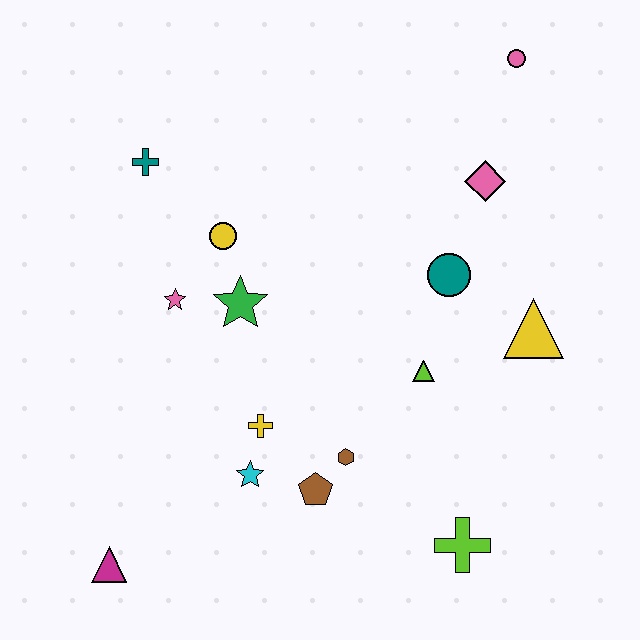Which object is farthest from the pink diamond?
The magenta triangle is farthest from the pink diamond.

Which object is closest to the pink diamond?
The teal circle is closest to the pink diamond.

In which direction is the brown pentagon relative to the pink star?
The brown pentagon is below the pink star.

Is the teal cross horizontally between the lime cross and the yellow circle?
No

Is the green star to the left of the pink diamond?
Yes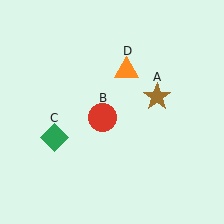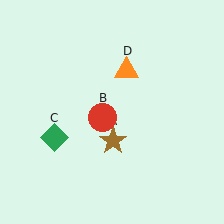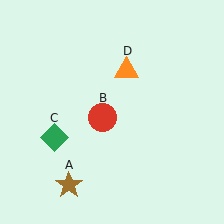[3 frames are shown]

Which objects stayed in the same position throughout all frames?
Red circle (object B) and green diamond (object C) and orange triangle (object D) remained stationary.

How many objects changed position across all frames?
1 object changed position: brown star (object A).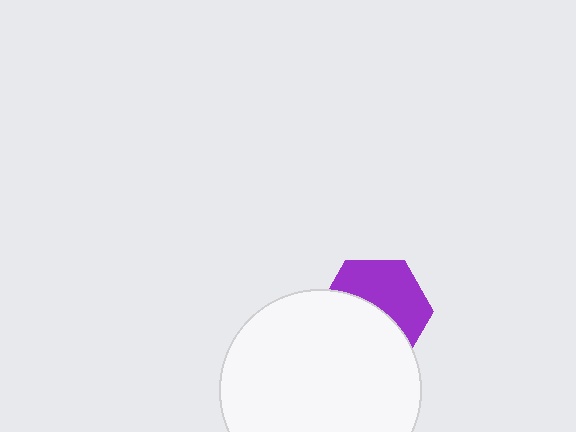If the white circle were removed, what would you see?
You would see the complete purple hexagon.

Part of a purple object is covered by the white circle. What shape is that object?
It is a hexagon.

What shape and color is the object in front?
The object in front is a white circle.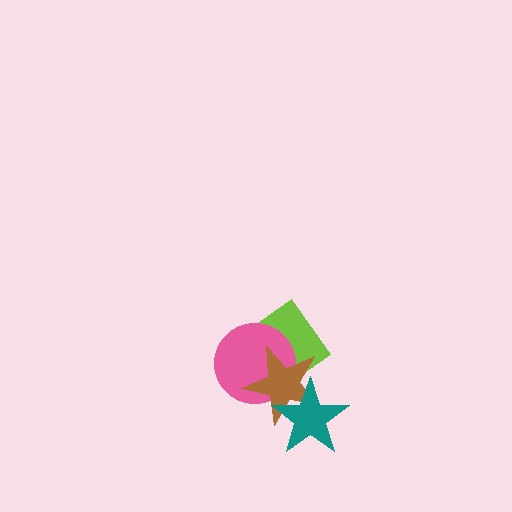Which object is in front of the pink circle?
The brown star is in front of the pink circle.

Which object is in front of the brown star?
The teal star is in front of the brown star.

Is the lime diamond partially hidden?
Yes, it is partially covered by another shape.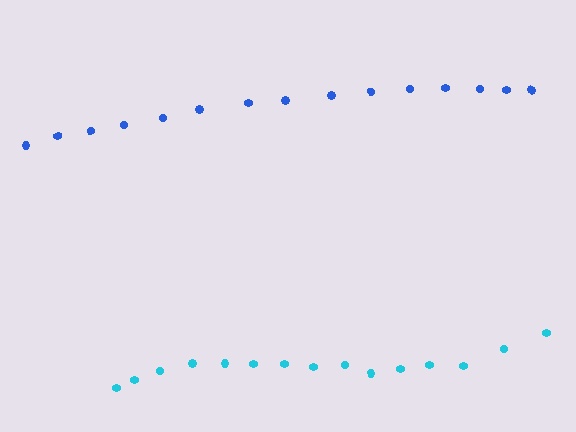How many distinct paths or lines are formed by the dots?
There are 2 distinct paths.